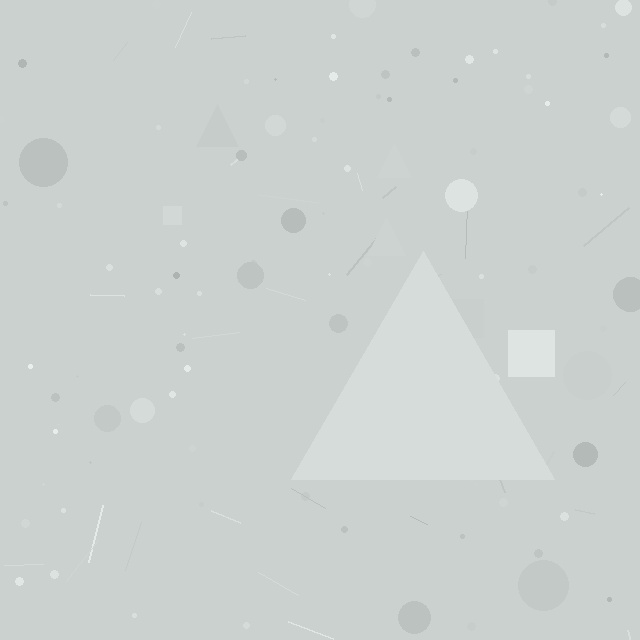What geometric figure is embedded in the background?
A triangle is embedded in the background.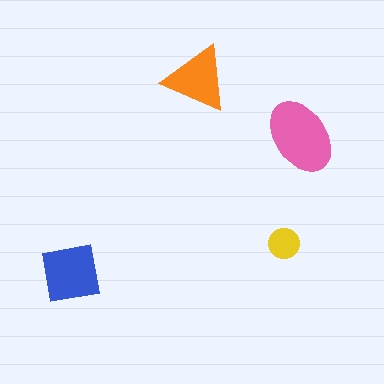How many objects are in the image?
There are 4 objects in the image.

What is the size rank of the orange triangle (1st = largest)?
3rd.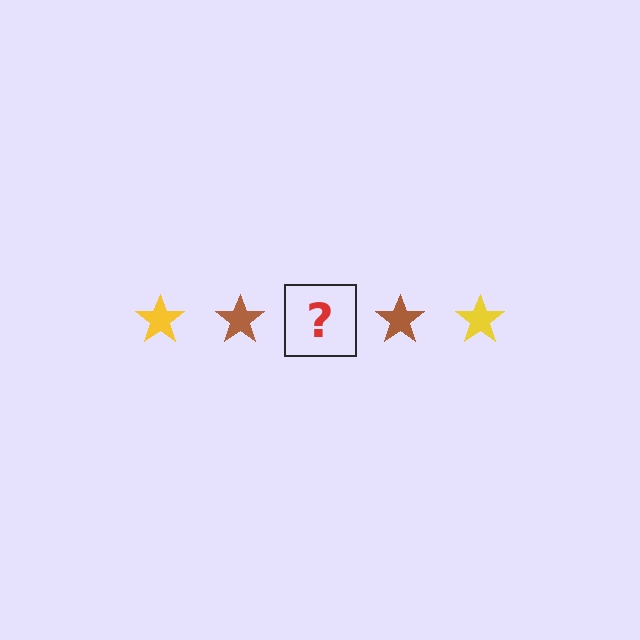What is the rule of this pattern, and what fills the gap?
The rule is that the pattern cycles through yellow, brown stars. The gap should be filled with a yellow star.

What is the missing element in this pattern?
The missing element is a yellow star.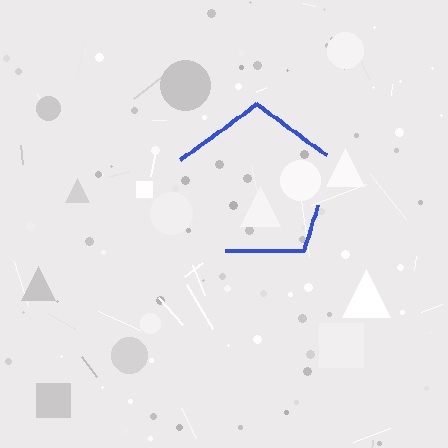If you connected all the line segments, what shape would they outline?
They would outline a pentagon.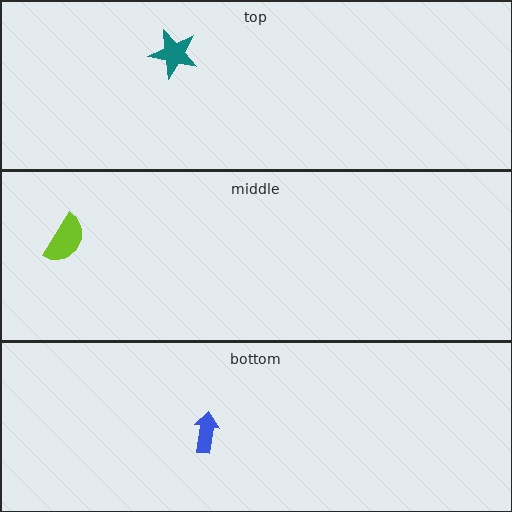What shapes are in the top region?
The teal star.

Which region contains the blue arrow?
The bottom region.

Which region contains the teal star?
The top region.